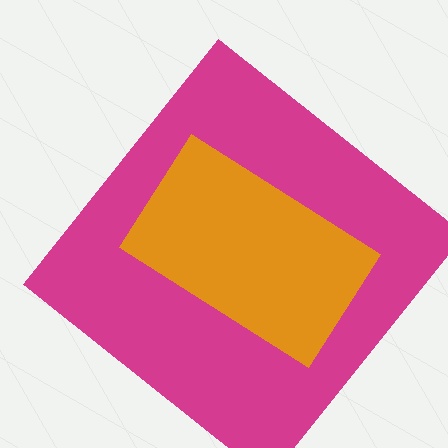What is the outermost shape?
The magenta diamond.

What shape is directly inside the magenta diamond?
The orange rectangle.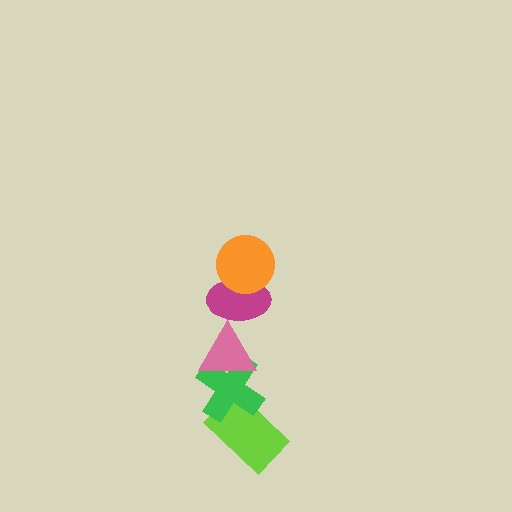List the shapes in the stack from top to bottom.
From top to bottom: the orange circle, the magenta ellipse, the pink triangle, the green cross, the lime rectangle.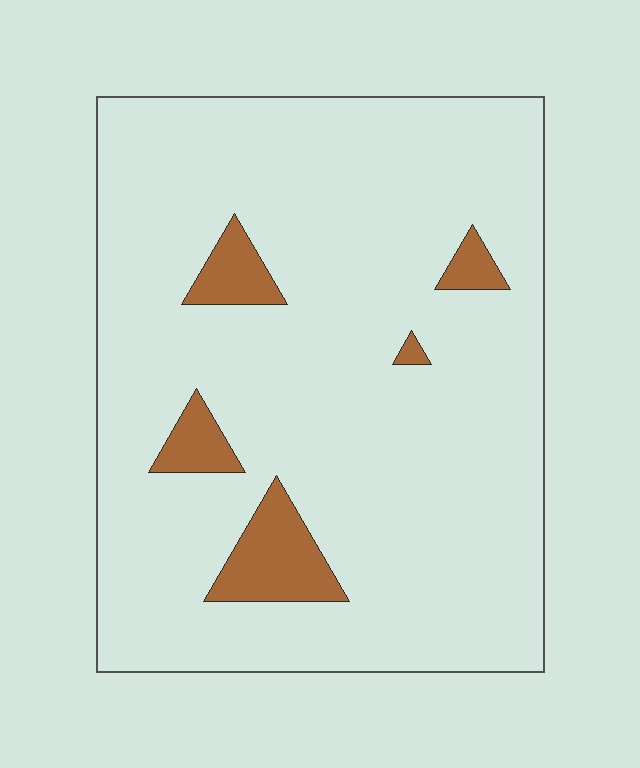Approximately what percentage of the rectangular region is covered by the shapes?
Approximately 10%.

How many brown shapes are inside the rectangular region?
5.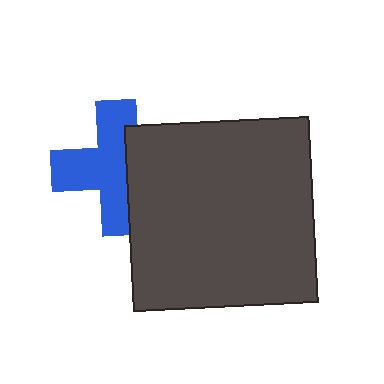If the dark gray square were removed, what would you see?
You would see the complete blue cross.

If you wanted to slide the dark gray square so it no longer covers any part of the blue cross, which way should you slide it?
Slide it right — that is the most direct way to separate the two shapes.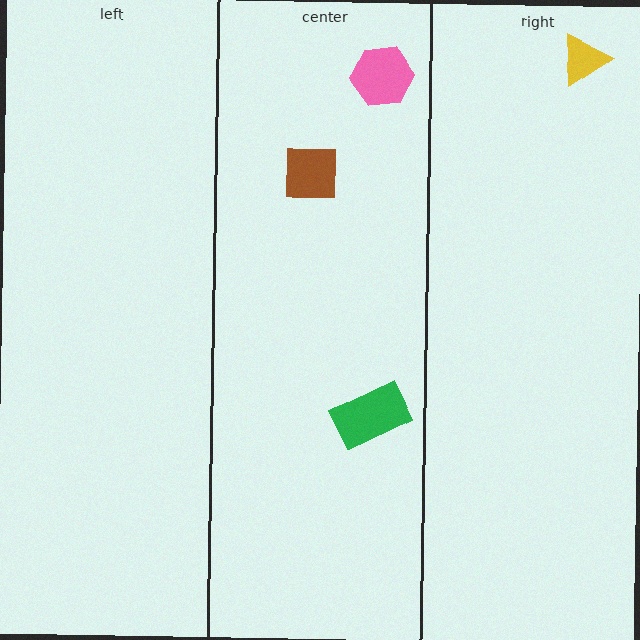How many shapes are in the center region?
3.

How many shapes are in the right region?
1.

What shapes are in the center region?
The brown square, the green rectangle, the pink hexagon.